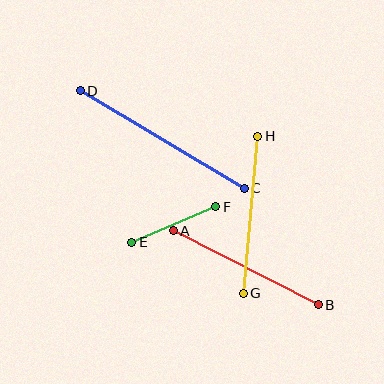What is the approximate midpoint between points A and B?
The midpoint is at approximately (246, 268) pixels.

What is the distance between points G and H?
The distance is approximately 158 pixels.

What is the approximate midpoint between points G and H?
The midpoint is at approximately (250, 215) pixels.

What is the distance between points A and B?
The distance is approximately 163 pixels.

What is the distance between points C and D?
The distance is approximately 190 pixels.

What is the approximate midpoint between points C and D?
The midpoint is at approximately (162, 140) pixels.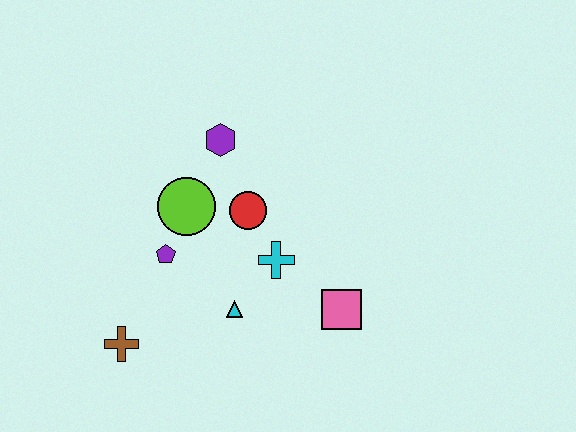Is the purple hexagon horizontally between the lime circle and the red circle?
Yes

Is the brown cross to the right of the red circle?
No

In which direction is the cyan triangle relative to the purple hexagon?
The cyan triangle is below the purple hexagon.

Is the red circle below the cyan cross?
No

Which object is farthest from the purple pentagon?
The pink square is farthest from the purple pentagon.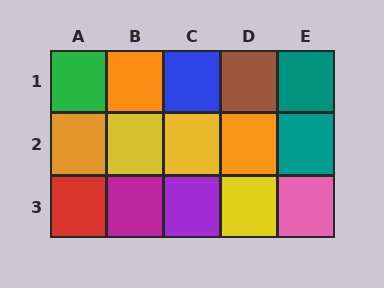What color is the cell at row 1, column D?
Brown.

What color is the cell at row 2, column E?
Teal.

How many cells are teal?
2 cells are teal.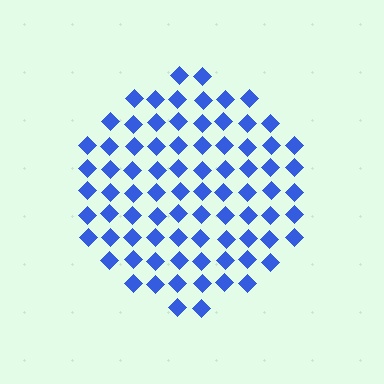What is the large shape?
The large shape is a circle.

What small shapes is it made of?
It is made of small diamonds.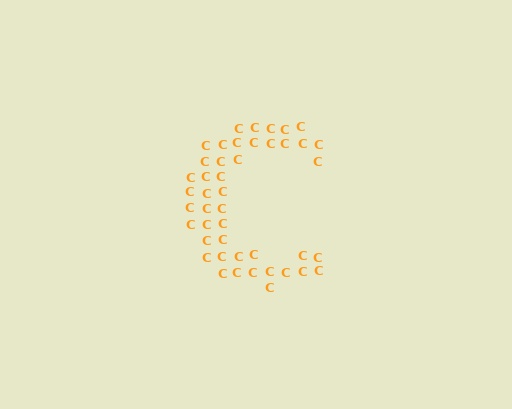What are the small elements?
The small elements are letter C's.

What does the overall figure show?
The overall figure shows the letter C.